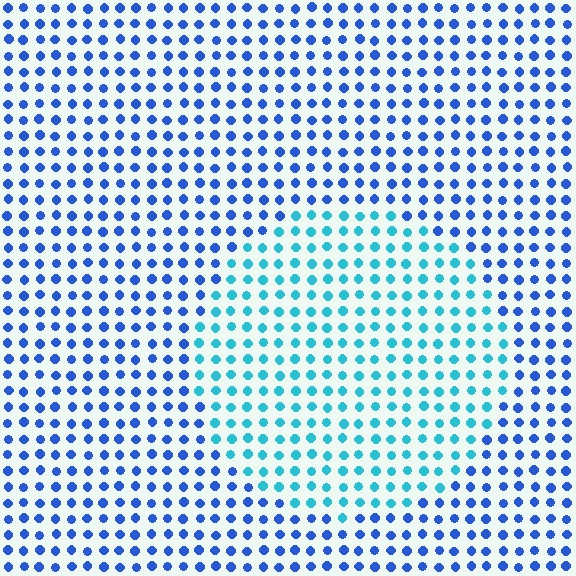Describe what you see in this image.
The image is filled with small blue elements in a uniform arrangement. A circle-shaped region is visible where the elements are tinted to a slightly different hue, forming a subtle color boundary.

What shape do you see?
I see a circle.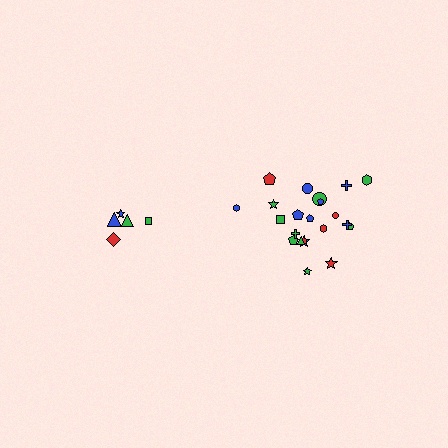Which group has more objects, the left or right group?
The right group.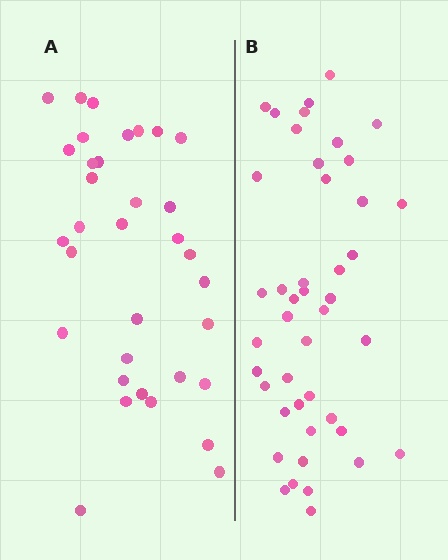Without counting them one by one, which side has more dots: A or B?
Region B (the right region) has more dots.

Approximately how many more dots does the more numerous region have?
Region B has roughly 10 or so more dots than region A.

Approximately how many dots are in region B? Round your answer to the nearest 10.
About 40 dots. (The exact count is 44, which rounds to 40.)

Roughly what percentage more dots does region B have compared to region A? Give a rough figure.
About 30% more.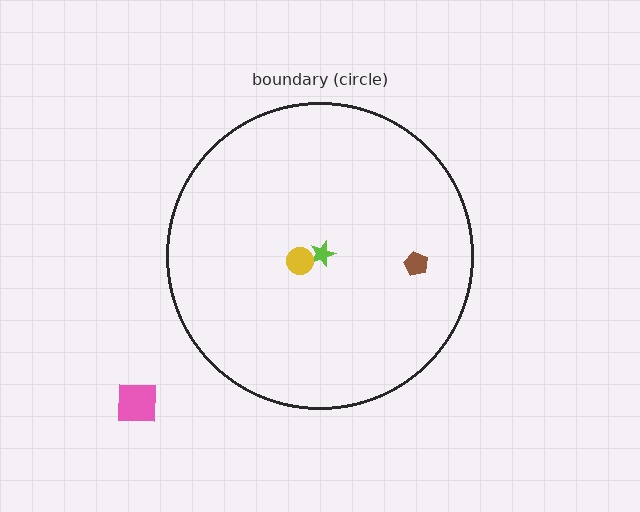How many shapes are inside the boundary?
3 inside, 1 outside.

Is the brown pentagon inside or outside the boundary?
Inside.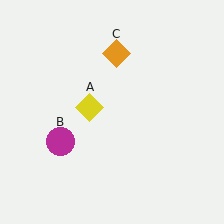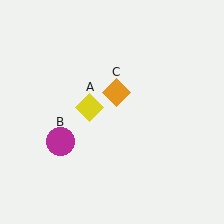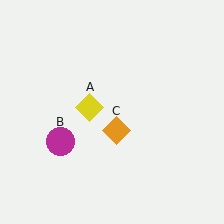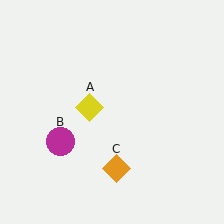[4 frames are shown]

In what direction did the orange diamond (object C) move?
The orange diamond (object C) moved down.